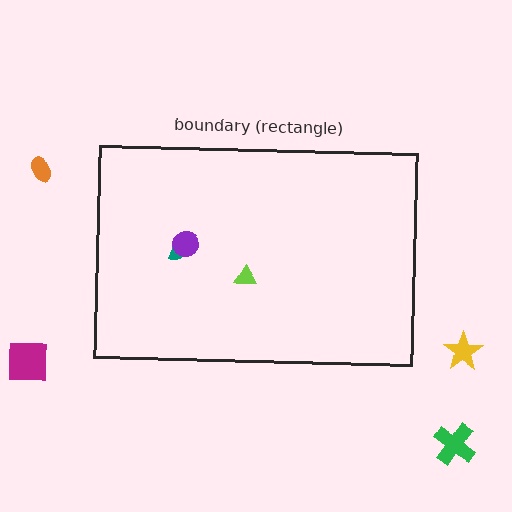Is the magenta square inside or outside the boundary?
Outside.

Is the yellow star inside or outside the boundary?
Outside.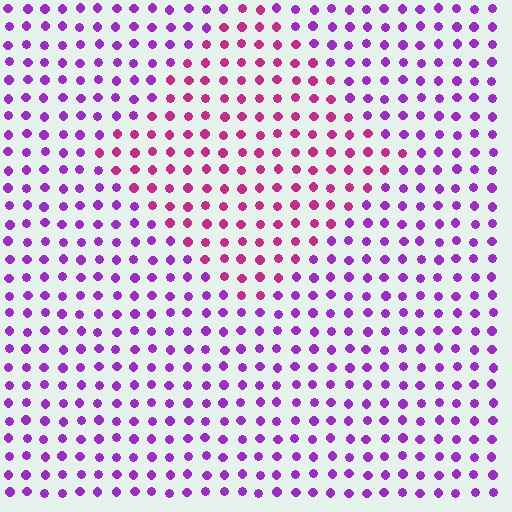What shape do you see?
I see a diamond.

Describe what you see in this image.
The image is filled with small purple elements in a uniform arrangement. A diamond-shaped region is visible where the elements are tinted to a slightly different hue, forming a subtle color boundary.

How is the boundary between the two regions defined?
The boundary is defined purely by a slight shift in hue (about 39 degrees). Spacing, size, and orientation are identical on both sides.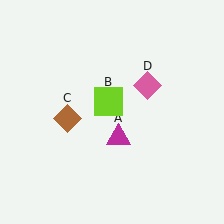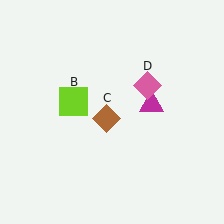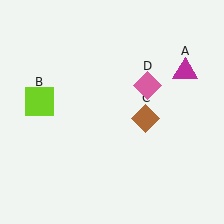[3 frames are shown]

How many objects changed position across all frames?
3 objects changed position: magenta triangle (object A), lime square (object B), brown diamond (object C).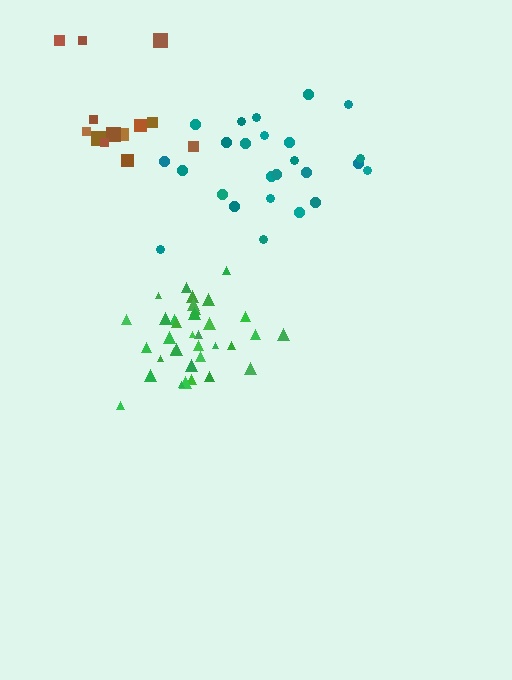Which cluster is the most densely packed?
Green.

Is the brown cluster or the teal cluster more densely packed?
Teal.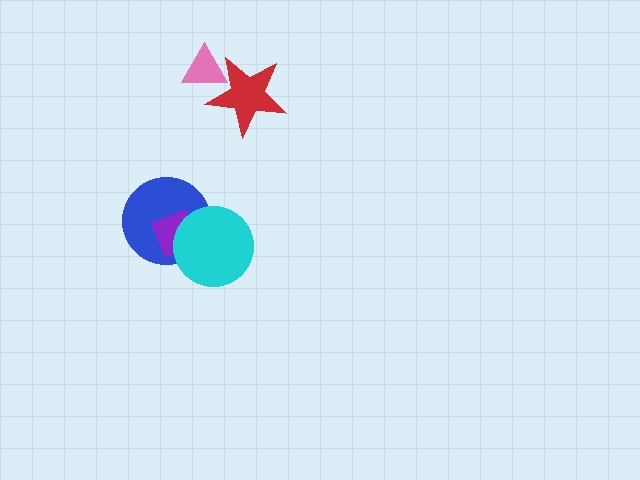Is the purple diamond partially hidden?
Yes, it is partially covered by another shape.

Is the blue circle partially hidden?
Yes, it is partially covered by another shape.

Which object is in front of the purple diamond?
The cyan circle is in front of the purple diamond.